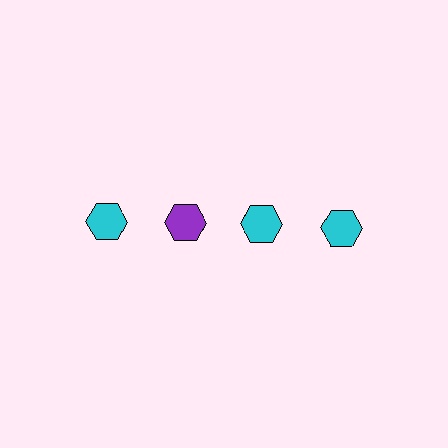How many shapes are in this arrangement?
There are 4 shapes arranged in a grid pattern.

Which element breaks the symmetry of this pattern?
The purple hexagon in the top row, second from left column breaks the symmetry. All other shapes are cyan hexagons.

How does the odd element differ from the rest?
It has a different color: purple instead of cyan.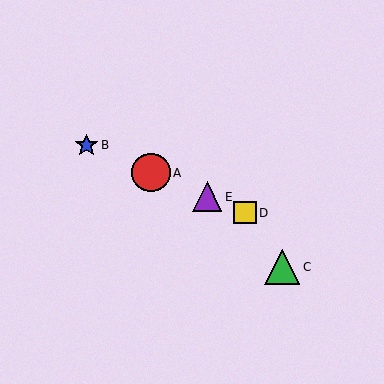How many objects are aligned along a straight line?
4 objects (A, B, D, E) are aligned along a straight line.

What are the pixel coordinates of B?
Object B is at (87, 145).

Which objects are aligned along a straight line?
Objects A, B, D, E are aligned along a straight line.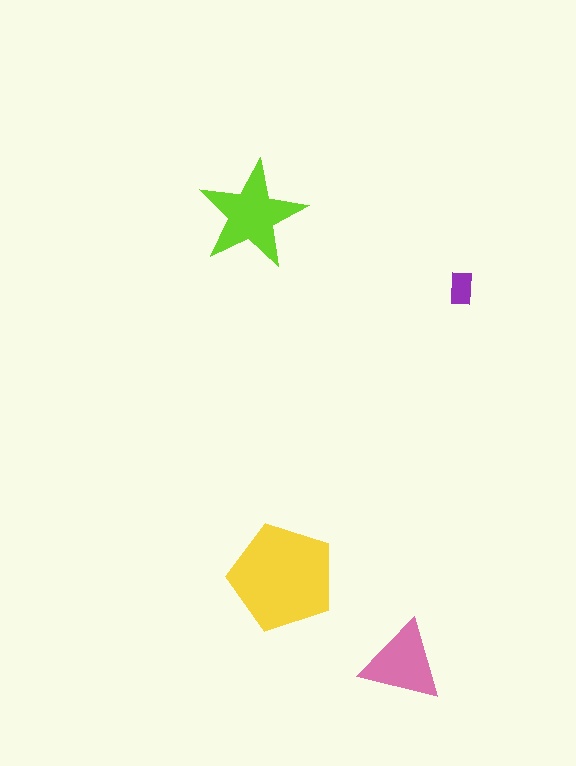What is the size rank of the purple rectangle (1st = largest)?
4th.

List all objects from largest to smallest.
The yellow pentagon, the lime star, the pink triangle, the purple rectangle.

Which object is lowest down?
The pink triangle is bottommost.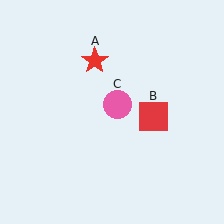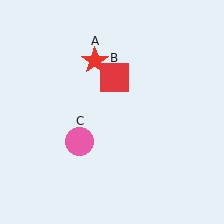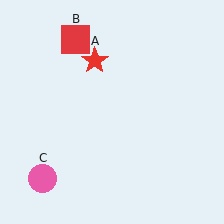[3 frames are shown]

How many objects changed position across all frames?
2 objects changed position: red square (object B), pink circle (object C).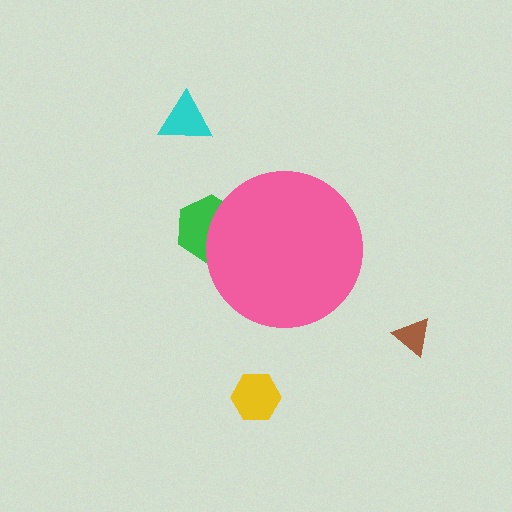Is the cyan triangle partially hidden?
No, the cyan triangle is fully visible.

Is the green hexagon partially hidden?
Yes, the green hexagon is partially hidden behind the pink circle.